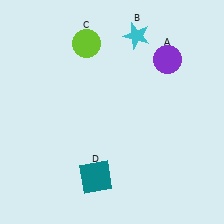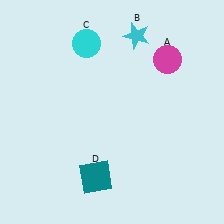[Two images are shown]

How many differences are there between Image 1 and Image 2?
There are 2 differences between the two images.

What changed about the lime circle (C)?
In Image 1, C is lime. In Image 2, it changed to cyan.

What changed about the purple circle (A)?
In Image 1, A is purple. In Image 2, it changed to magenta.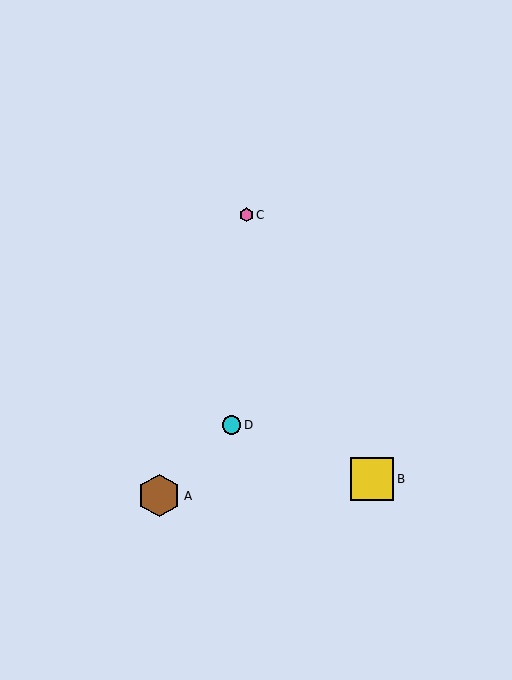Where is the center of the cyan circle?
The center of the cyan circle is at (232, 425).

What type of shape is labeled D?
Shape D is a cyan circle.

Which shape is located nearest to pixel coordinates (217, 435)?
The cyan circle (labeled D) at (232, 425) is nearest to that location.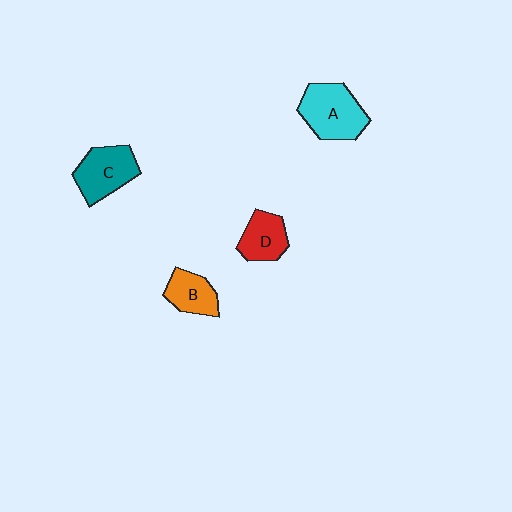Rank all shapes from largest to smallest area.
From largest to smallest: A (cyan), C (teal), D (red), B (orange).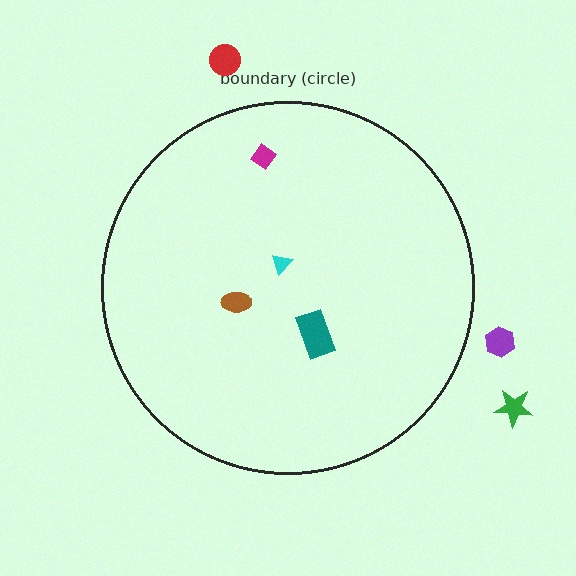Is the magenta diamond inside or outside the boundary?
Inside.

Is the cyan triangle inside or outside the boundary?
Inside.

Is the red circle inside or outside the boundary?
Outside.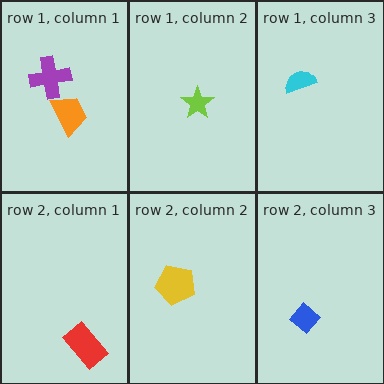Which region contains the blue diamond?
The row 2, column 3 region.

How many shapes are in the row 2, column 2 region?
1.